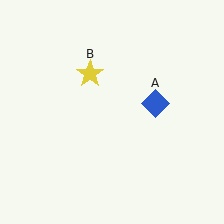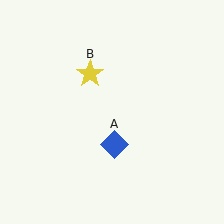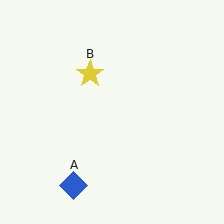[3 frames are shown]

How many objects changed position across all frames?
1 object changed position: blue diamond (object A).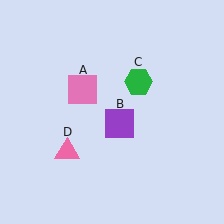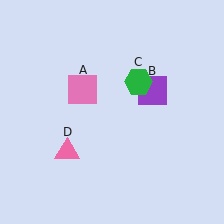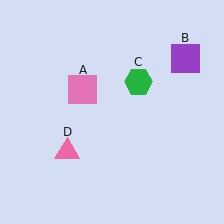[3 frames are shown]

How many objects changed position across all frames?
1 object changed position: purple square (object B).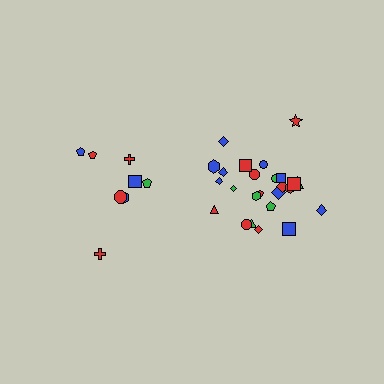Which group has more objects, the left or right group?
The right group.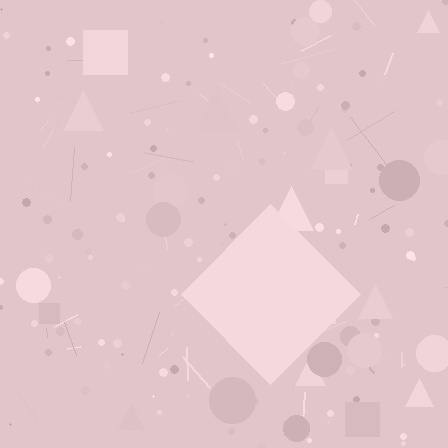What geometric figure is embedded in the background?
A diamond is embedded in the background.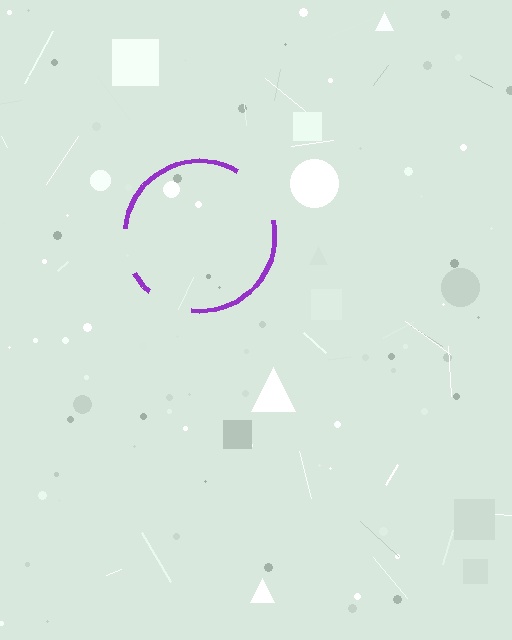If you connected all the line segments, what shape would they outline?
They would outline a circle.